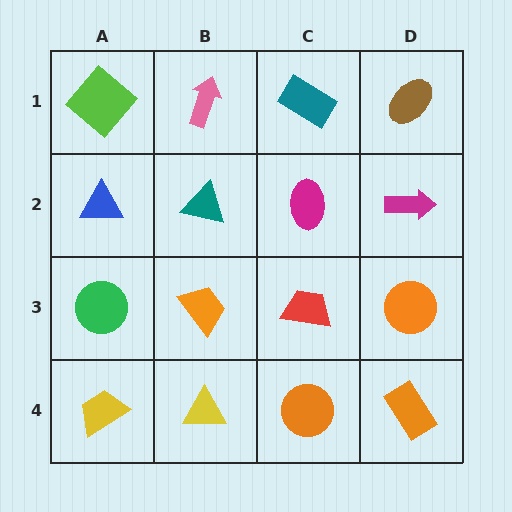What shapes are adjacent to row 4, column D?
An orange circle (row 3, column D), an orange circle (row 4, column C).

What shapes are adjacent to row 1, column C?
A magenta ellipse (row 2, column C), a pink arrow (row 1, column B), a brown ellipse (row 1, column D).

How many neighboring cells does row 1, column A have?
2.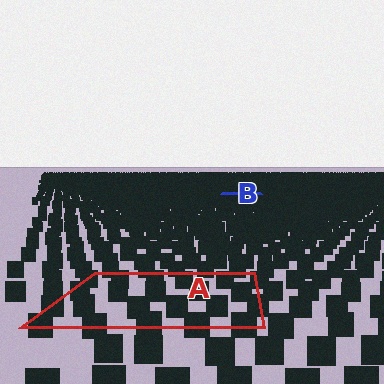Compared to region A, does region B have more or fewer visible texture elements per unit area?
Region B has more texture elements per unit area — they are packed more densely because it is farther away.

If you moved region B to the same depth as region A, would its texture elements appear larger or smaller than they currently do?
They would appear larger. At a closer depth, the same texture elements are projected at a bigger on-screen size.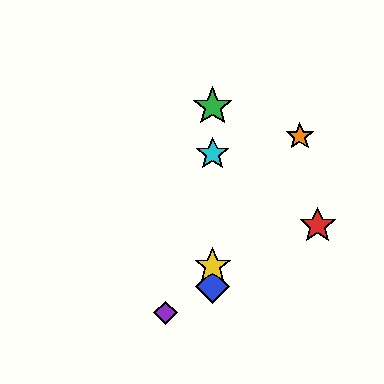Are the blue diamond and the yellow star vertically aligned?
Yes, both are at x≈213.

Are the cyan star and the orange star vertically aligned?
No, the cyan star is at x≈213 and the orange star is at x≈300.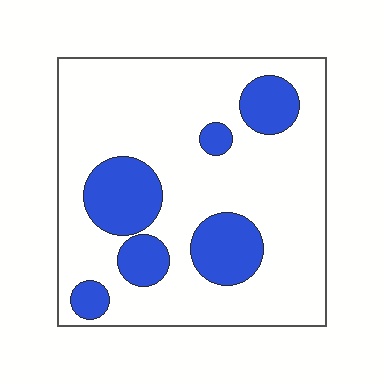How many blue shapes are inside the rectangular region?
6.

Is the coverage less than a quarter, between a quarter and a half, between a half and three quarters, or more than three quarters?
Less than a quarter.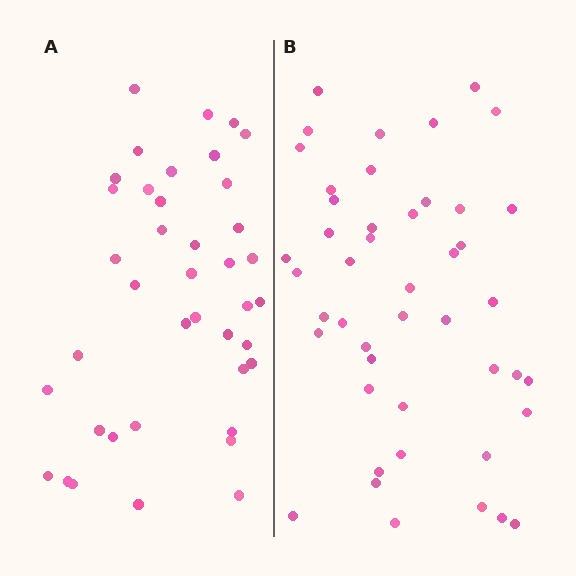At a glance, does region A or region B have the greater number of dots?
Region B (the right region) has more dots.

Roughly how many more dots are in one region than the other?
Region B has about 6 more dots than region A.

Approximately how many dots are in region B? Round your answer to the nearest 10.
About 50 dots. (The exact count is 46, which rounds to 50.)